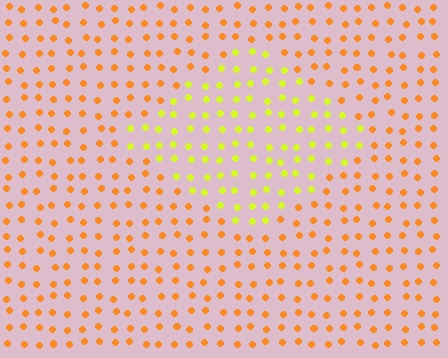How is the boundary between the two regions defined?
The boundary is defined purely by a slight shift in hue (about 42 degrees). Spacing, size, and orientation are identical on both sides.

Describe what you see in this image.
The image is filled with small orange elements in a uniform arrangement. A diamond-shaped region is visible where the elements are tinted to a slightly different hue, forming a subtle color boundary.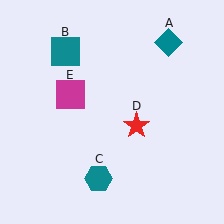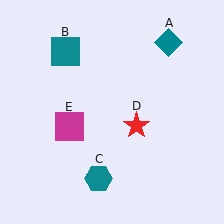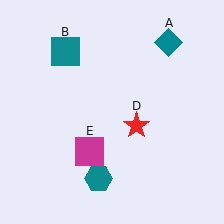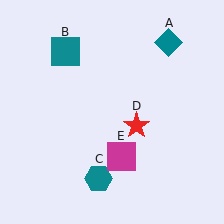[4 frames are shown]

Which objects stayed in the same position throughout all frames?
Teal diamond (object A) and teal square (object B) and teal hexagon (object C) and red star (object D) remained stationary.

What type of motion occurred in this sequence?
The magenta square (object E) rotated counterclockwise around the center of the scene.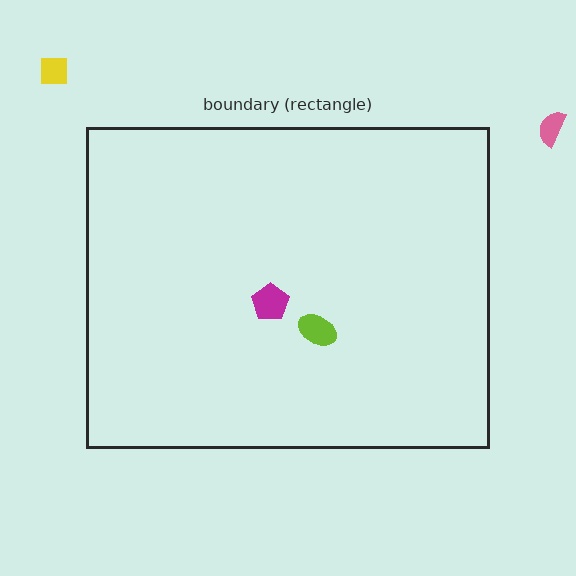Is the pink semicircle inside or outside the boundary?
Outside.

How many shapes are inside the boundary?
2 inside, 2 outside.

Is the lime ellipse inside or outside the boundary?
Inside.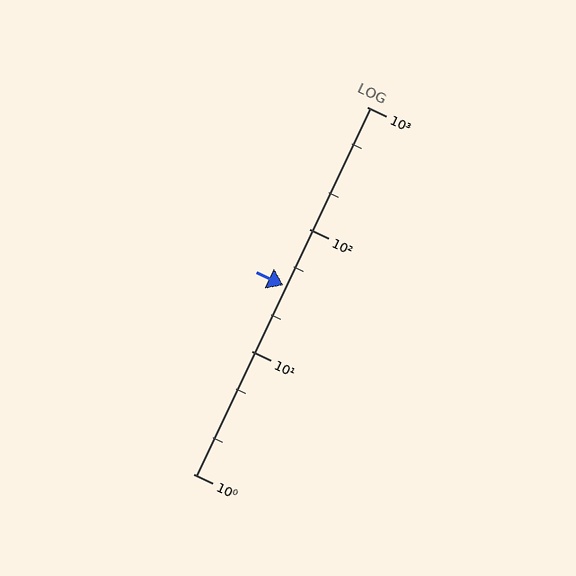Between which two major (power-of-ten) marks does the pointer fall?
The pointer is between 10 and 100.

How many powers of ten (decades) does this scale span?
The scale spans 3 decades, from 1 to 1000.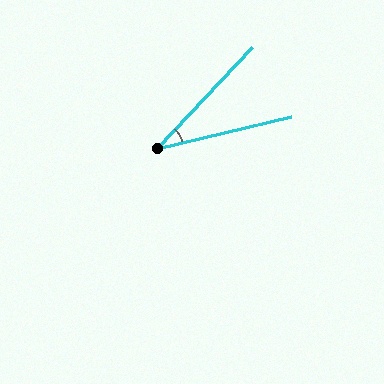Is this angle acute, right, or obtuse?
It is acute.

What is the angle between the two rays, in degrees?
Approximately 33 degrees.